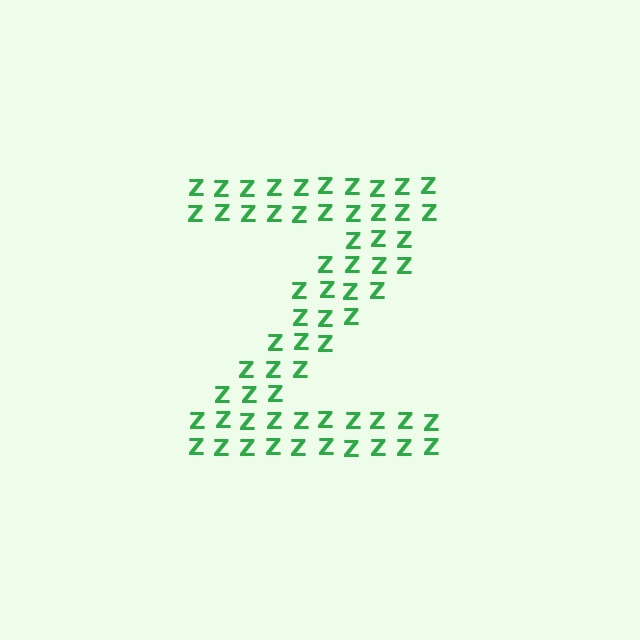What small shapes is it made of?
It is made of small letter Z's.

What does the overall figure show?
The overall figure shows the letter Z.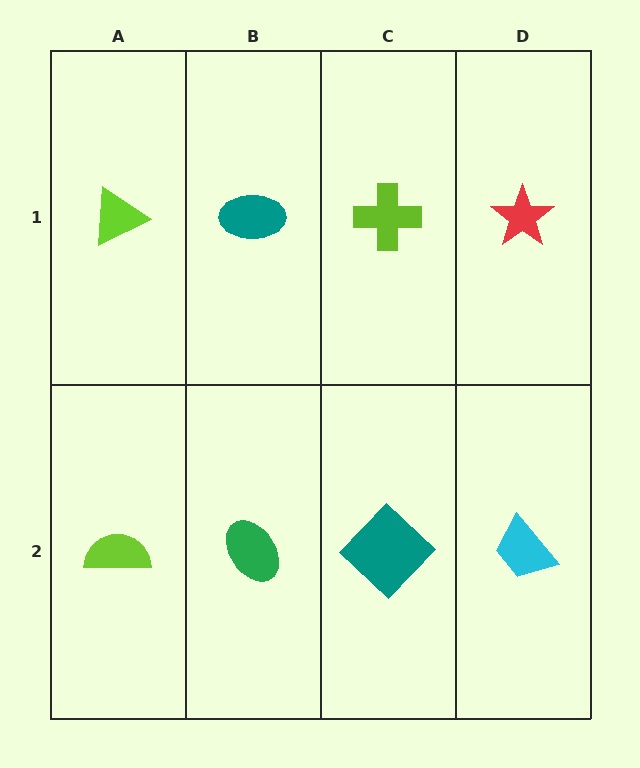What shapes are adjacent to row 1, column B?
A green ellipse (row 2, column B), a lime triangle (row 1, column A), a lime cross (row 1, column C).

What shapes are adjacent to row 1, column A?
A lime semicircle (row 2, column A), a teal ellipse (row 1, column B).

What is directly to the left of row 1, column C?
A teal ellipse.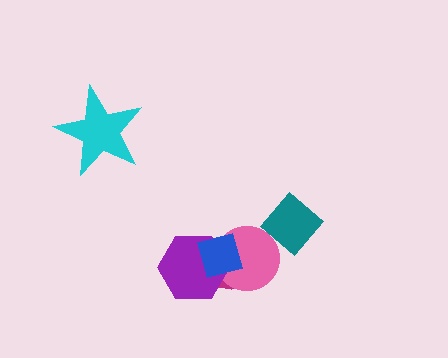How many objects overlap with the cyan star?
0 objects overlap with the cyan star.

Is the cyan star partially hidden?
No, no other shape covers it.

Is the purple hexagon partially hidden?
Yes, it is partially covered by another shape.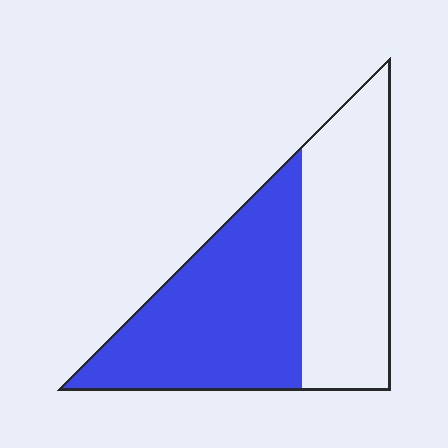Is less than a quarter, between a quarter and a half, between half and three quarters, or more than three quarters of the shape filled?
Between half and three quarters.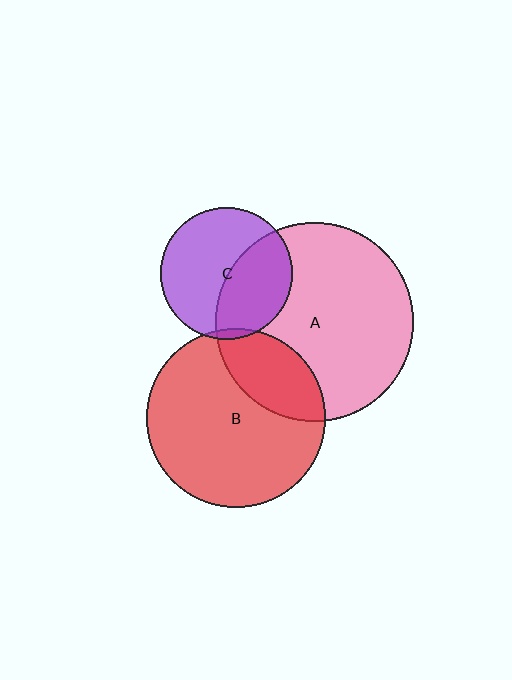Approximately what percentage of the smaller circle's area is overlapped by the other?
Approximately 5%.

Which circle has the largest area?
Circle A (pink).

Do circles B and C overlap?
Yes.